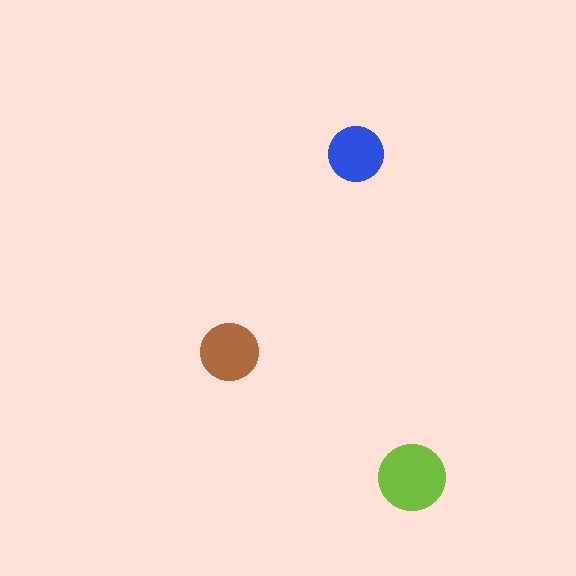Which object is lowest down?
The lime circle is bottommost.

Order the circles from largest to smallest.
the lime one, the brown one, the blue one.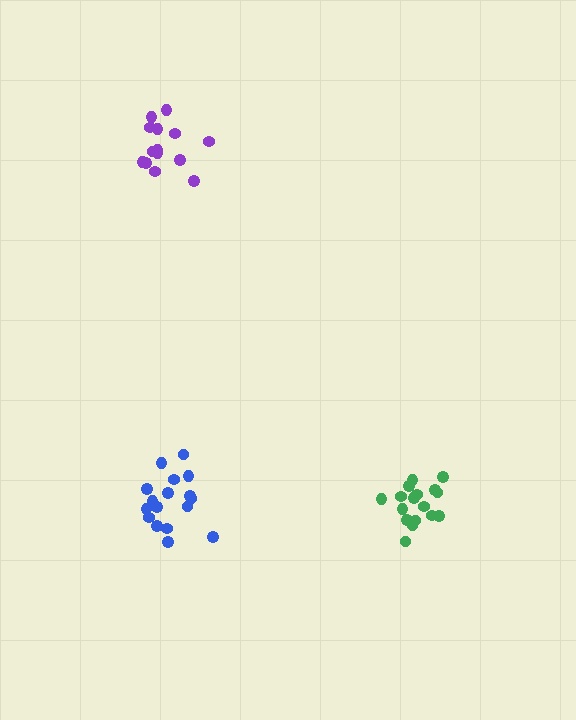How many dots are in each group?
Group 1: 17 dots, Group 2: 14 dots, Group 3: 17 dots (48 total).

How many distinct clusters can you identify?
There are 3 distinct clusters.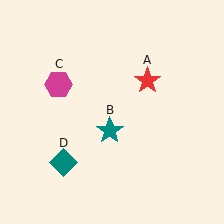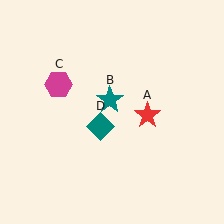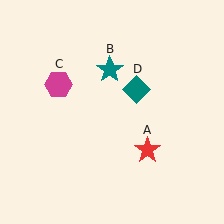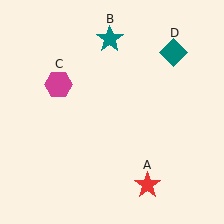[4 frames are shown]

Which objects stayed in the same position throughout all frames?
Magenta hexagon (object C) remained stationary.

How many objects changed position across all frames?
3 objects changed position: red star (object A), teal star (object B), teal diamond (object D).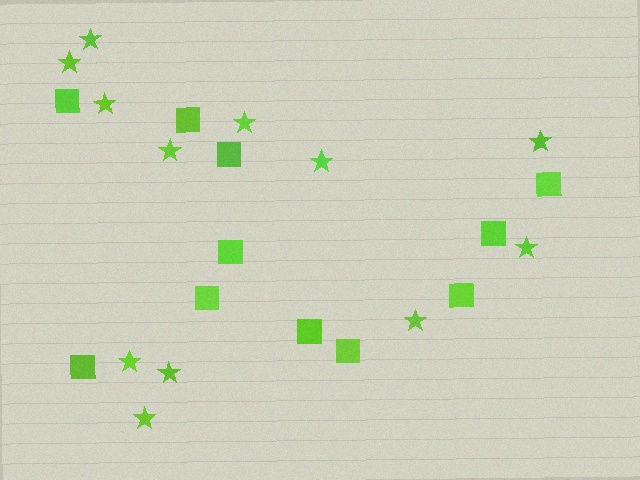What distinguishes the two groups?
There are 2 groups: one group of squares (11) and one group of stars (12).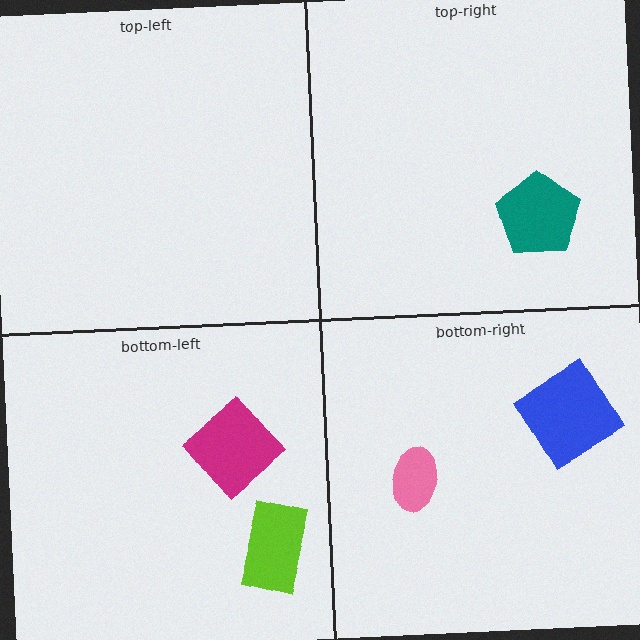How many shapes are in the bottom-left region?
2.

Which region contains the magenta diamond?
The bottom-left region.